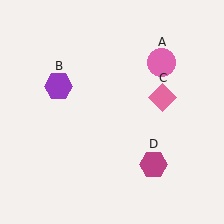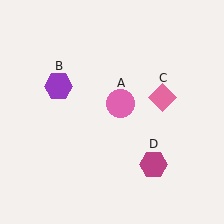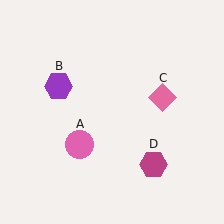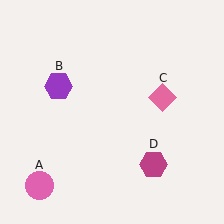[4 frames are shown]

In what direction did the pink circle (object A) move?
The pink circle (object A) moved down and to the left.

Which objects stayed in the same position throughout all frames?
Purple hexagon (object B) and pink diamond (object C) and magenta hexagon (object D) remained stationary.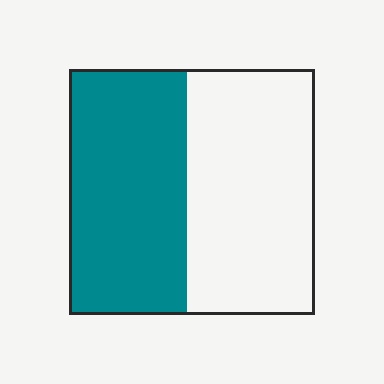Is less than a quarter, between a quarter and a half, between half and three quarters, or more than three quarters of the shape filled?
Between a quarter and a half.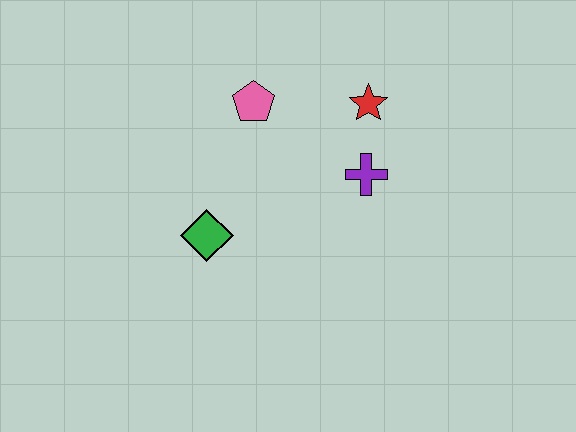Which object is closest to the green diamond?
The pink pentagon is closest to the green diamond.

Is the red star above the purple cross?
Yes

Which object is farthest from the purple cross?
The green diamond is farthest from the purple cross.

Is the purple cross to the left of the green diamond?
No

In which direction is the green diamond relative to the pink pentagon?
The green diamond is below the pink pentagon.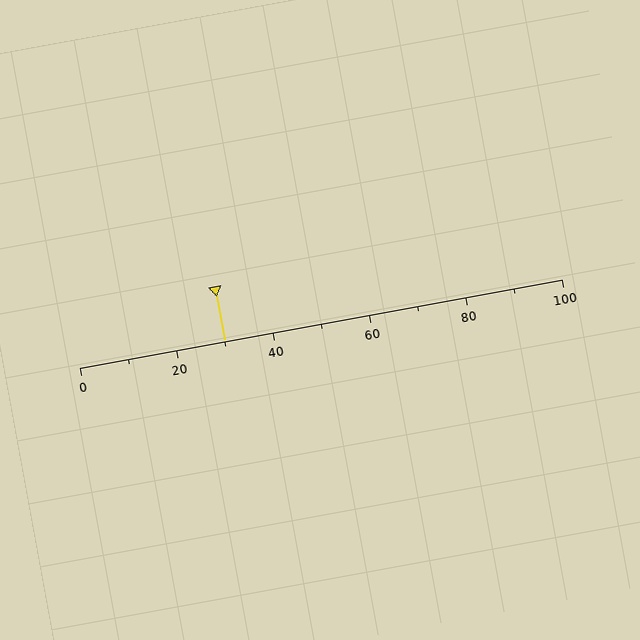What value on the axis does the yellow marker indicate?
The marker indicates approximately 30.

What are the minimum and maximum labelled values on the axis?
The axis runs from 0 to 100.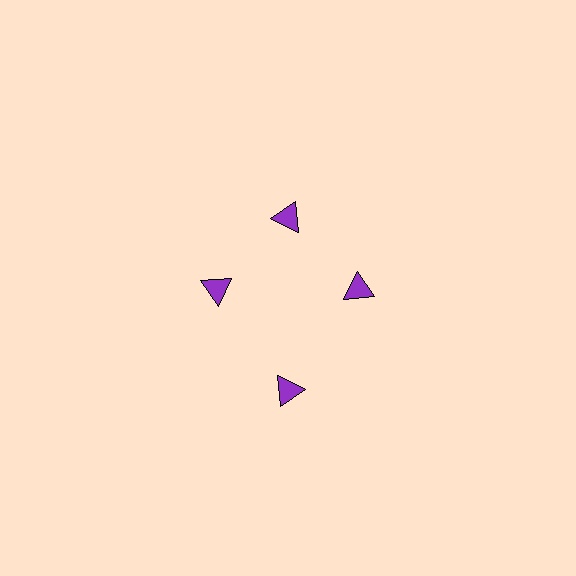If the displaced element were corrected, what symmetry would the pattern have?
It would have 4-fold rotational symmetry — the pattern would map onto itself every 90 degrees.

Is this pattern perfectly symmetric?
No. The 4 purple triangles are arranged in a ring, but one element near the 6 o'clock position is pushed outward from the center, breaking the 4-fold rotational symmetry.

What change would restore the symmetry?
The symmetry would be restored by moving it inward, back onto the ring so that all 4 triangles sit at equal angles and equal distance from the center.